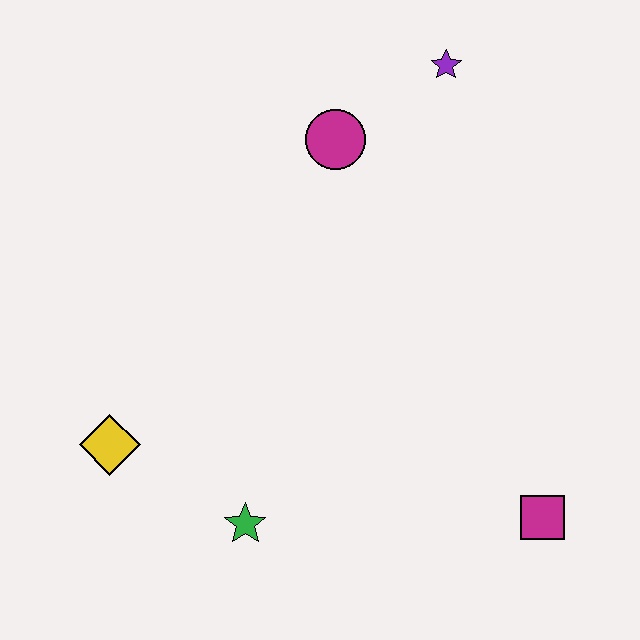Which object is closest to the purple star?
The magenta circle is closest to the purple star.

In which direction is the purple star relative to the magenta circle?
The purple star is to the right of the magenta circle.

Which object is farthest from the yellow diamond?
The purple star is farthest from the yellow diamond.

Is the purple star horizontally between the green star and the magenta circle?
No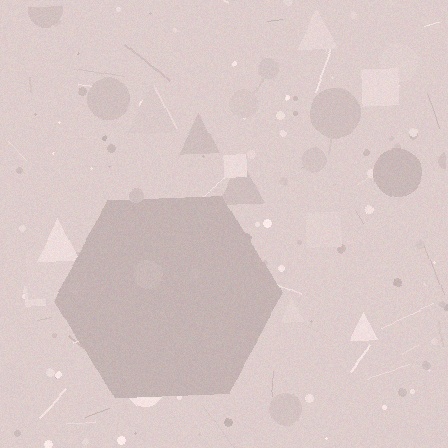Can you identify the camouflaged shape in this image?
The camouflaged shape is a hexagon.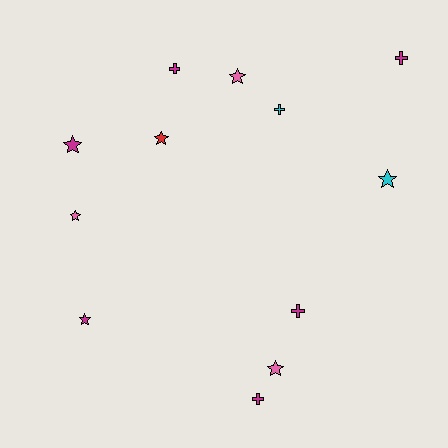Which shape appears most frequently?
Star, with 7 objects.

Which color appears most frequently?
Magenta, with 6 objects.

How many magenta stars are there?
There are 2 magenta stars.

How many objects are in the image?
There are 12 objects.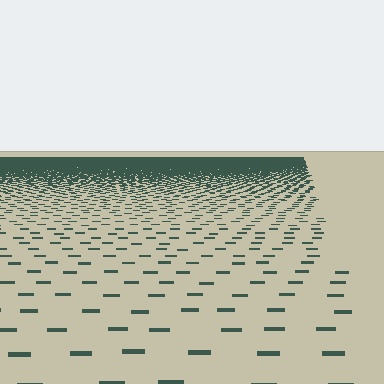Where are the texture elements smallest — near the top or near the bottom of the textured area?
Near the top.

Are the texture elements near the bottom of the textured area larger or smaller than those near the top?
Larger. Near the bottom, elements are closer to the viewer and appear at a bigger on-screen size.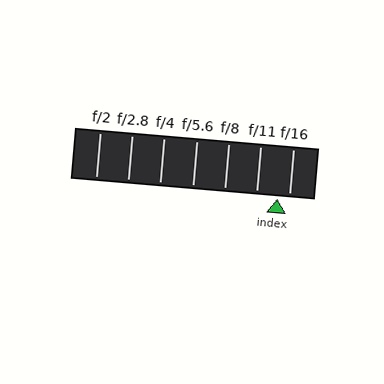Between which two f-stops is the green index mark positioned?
The index mark is between f/11 and f/16.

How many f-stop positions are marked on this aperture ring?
There are 7 f-stop positions marked.